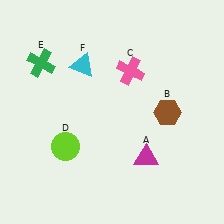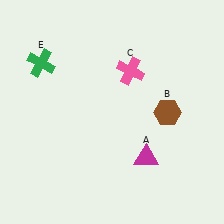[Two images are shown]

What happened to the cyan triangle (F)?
The cyan triangle (F) was removed in Image 2. It was in the top-left area of Image 1.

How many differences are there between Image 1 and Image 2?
There are 2 differences between the two images.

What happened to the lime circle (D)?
The lime circle (D) was removed in Image 2. It was in the bottom-left area of Image 1.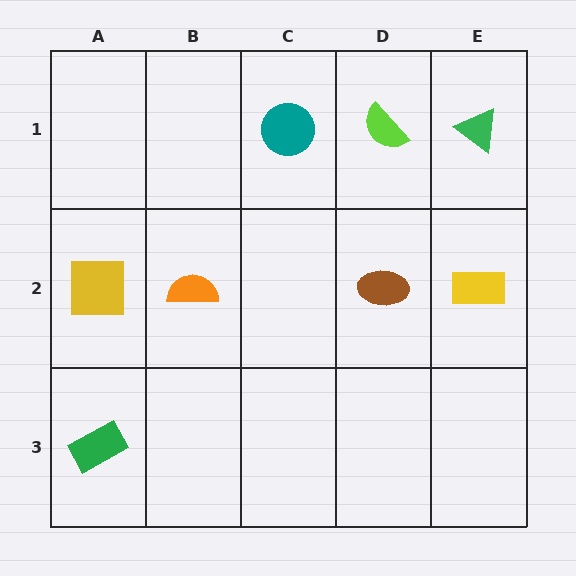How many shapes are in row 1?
3 shapes.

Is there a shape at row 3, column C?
No, that cell is empty.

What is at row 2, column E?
A yellow rectangle.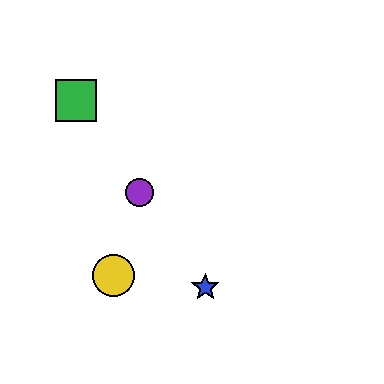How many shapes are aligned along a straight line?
4 shapes (the red star, the blue star, the green square, the purple circle) are aligned along a straight line.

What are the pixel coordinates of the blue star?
The blue star is at (205, 287).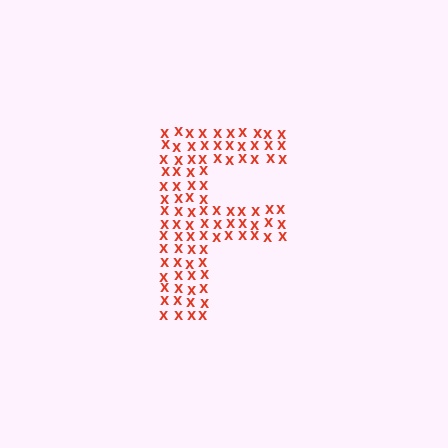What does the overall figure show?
The overall figure shows the letter F.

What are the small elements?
The small elements are letter X's.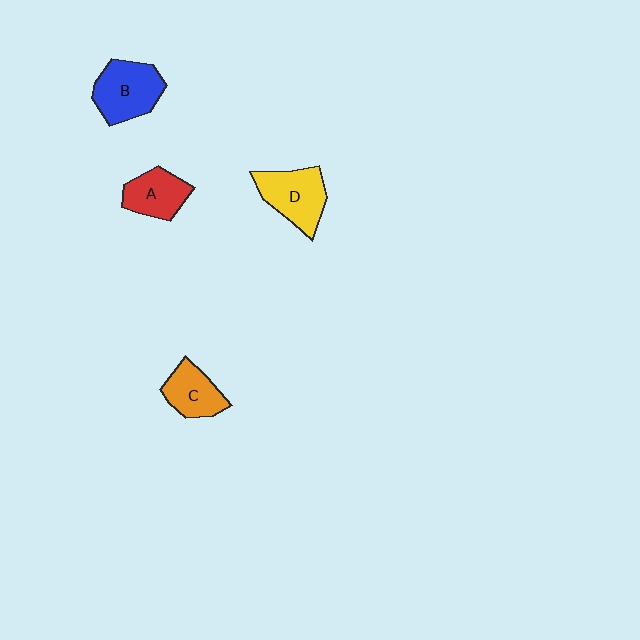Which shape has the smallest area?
Shape C (orange).